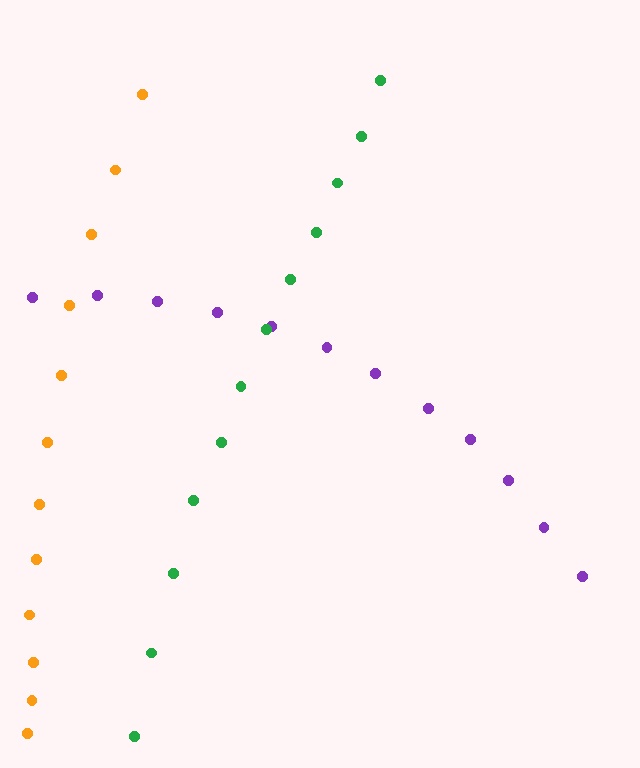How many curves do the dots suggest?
There are 3 distinct paths.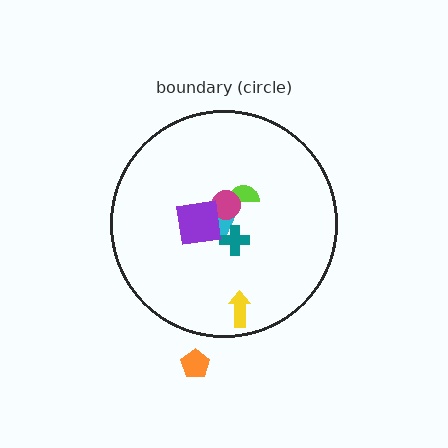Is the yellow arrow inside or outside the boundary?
Inside.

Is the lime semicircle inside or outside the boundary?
Inside.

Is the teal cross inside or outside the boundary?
Inside.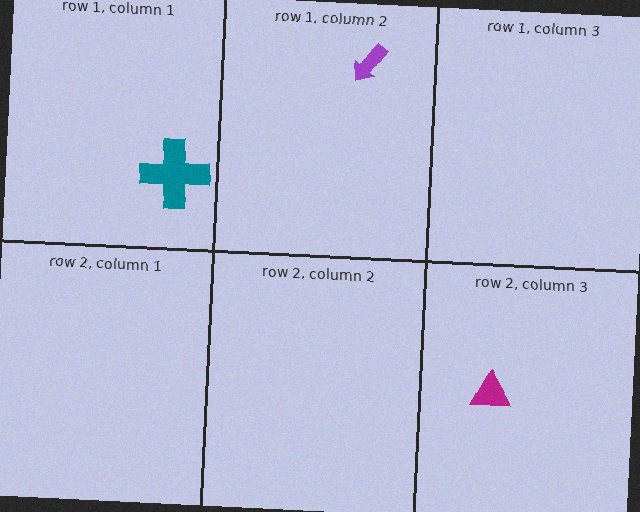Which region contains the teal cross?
The row 1, column 1 region.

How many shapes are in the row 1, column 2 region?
1.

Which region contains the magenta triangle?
The row 2, column 3 region.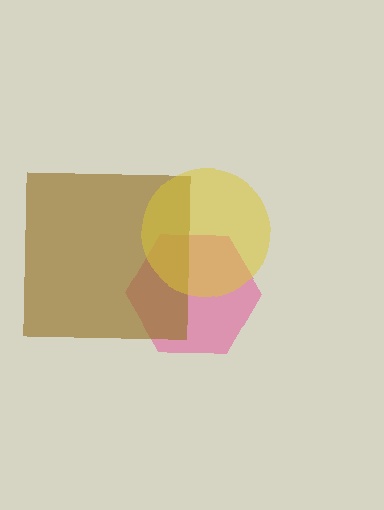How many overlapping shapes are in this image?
There are 3 overlapping shapes in the image.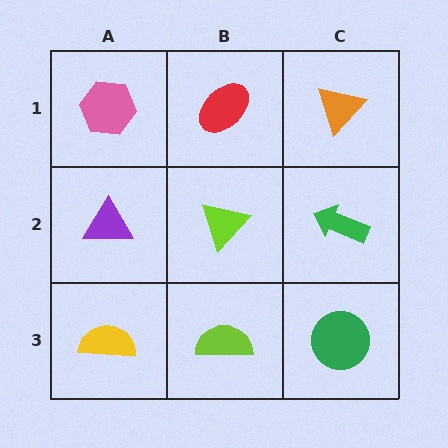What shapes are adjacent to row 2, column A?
A pink hexagon (row 1, column A), a yellow semicircle (row 3, column A), a lime triangle (row 2, column B).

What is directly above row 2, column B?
A red ellipse.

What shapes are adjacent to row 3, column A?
A purple triangle (row 2, column A), a lime semicircle (row 3, column B).